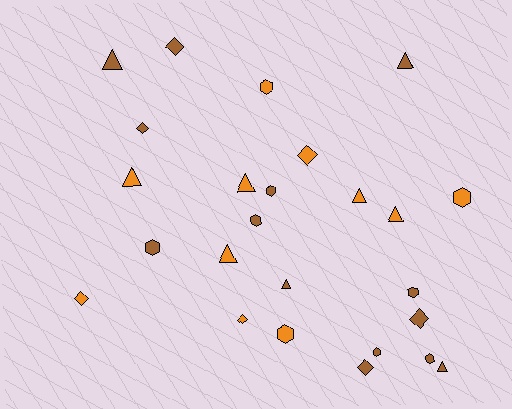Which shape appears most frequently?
Hexagon, with 9 objects.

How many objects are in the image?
There are 25 objects.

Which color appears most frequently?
Brown, with 14 objects.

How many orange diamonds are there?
There are 3 orange diamonds.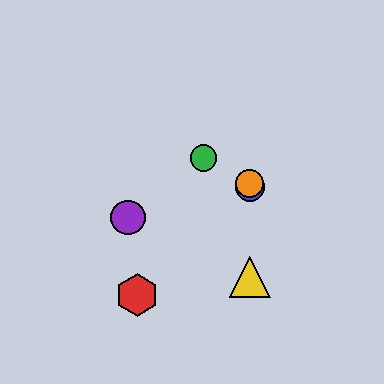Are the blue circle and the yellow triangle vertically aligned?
Yes, both are at x≈250.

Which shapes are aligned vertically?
The blue circle, the yellow triangle, the orange circle are aligned vertically.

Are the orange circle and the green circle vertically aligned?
No, the orange circle is at x≈250 and the green circle is at x≈203.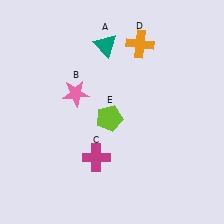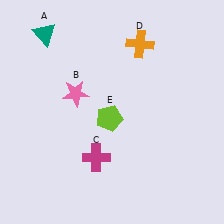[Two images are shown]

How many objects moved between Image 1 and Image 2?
1 object moved between the two images.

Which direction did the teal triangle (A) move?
The teal triangle (A) moved left.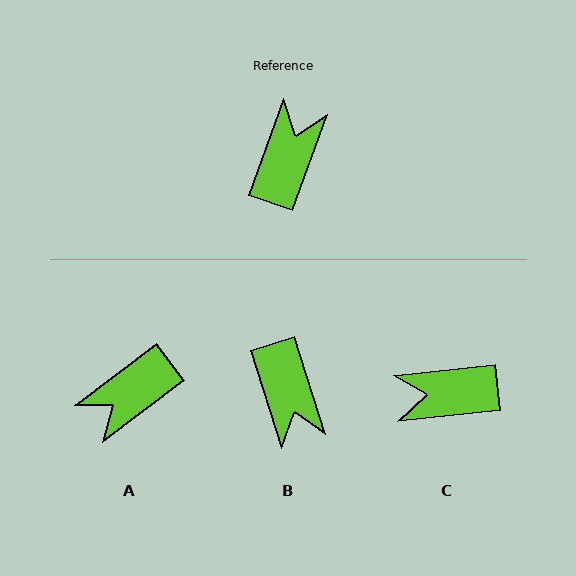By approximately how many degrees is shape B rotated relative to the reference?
Approximately 143 degrees clockwise.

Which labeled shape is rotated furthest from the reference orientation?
A, about 147 degrees away.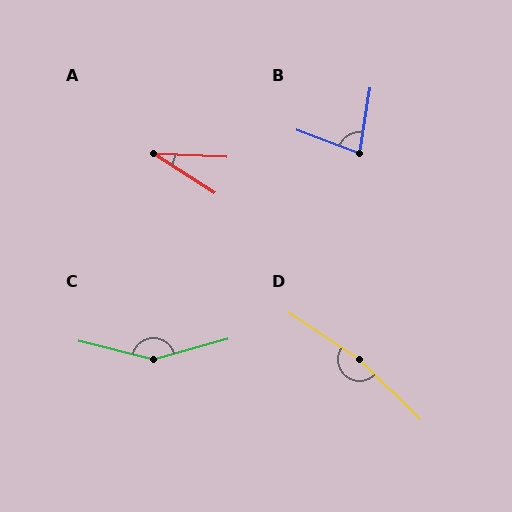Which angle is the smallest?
A, at approximately 30 degrees.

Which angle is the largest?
D, at approximately 169 degrees.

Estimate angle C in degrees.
Approximately 150 degrees.